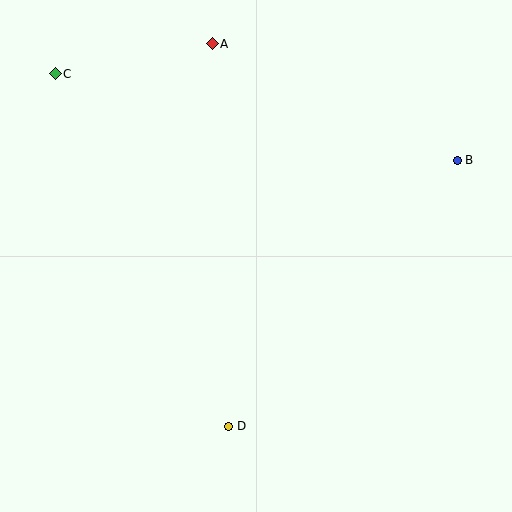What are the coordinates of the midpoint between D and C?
The midpoint between D and C is at (142, 250).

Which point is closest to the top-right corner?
Point B is closest to the top-right corner.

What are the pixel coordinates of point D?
Point D is at (229, 426).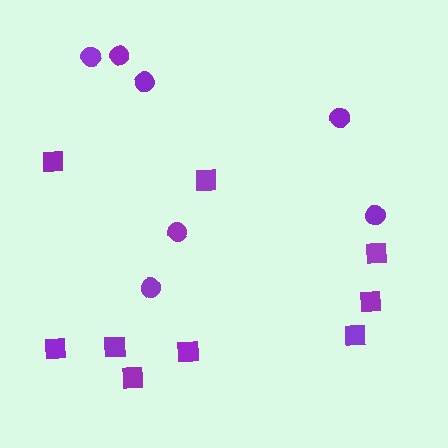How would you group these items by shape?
There are 2 groups: one group of circles (7) and one group of squares (9).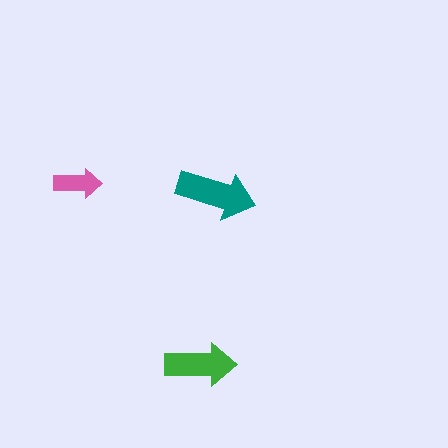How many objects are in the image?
There are 3 objects in the image.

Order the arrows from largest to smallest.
the teal one, the green one, the pink one.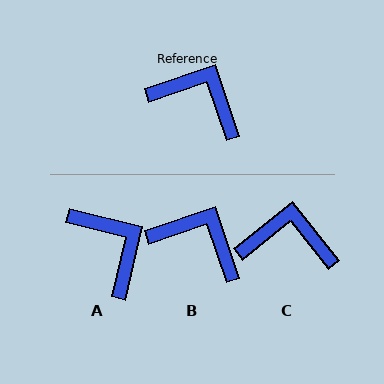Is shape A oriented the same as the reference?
No, it is off by about 32 degrees.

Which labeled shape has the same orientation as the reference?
B.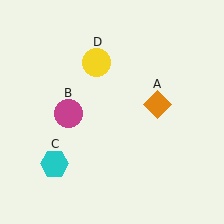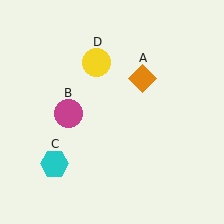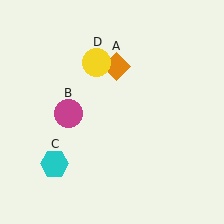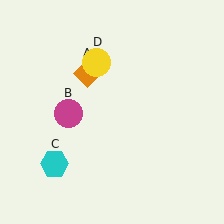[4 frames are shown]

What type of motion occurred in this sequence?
The orange diamond (object A) rotated counterclockwise around the center of the scene.